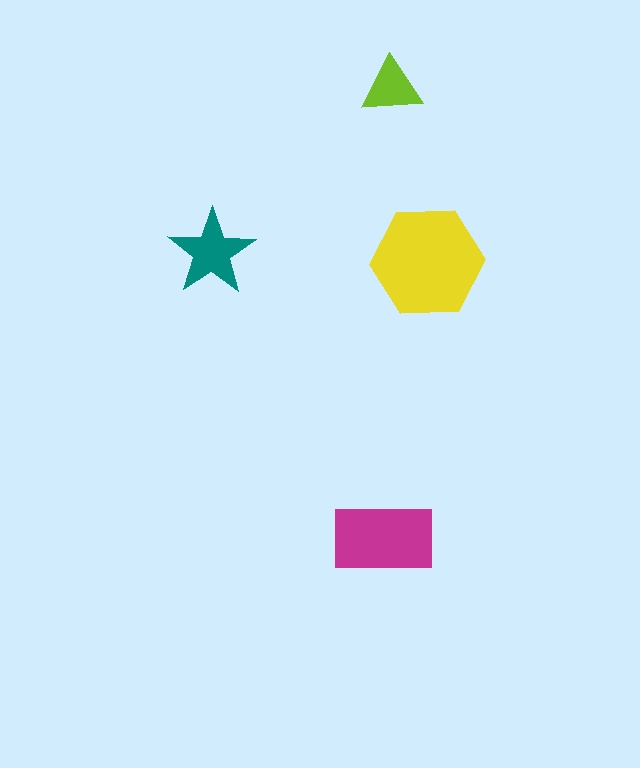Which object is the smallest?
The lime triangle.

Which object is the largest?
The yellow hexagon.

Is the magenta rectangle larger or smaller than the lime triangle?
Larger.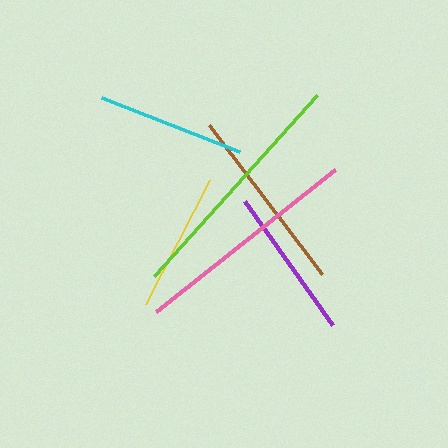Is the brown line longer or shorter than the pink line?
The pink line is longer than the brown line.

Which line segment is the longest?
The lime line is the longest at approximately 243 pixels.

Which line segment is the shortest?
The yellow line is the shortest at approximately 139 pixels.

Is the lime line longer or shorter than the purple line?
The lime line is longer than the purple line.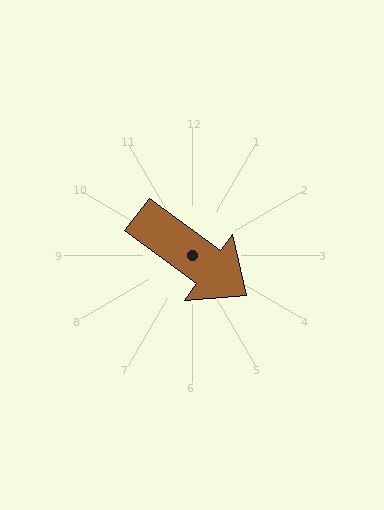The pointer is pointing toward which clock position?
Roughly 4 o'clock.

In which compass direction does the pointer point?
Southeast.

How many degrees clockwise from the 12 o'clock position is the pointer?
Approximately 126 degrees.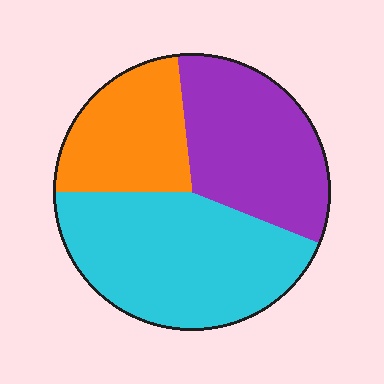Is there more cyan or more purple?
Cyan.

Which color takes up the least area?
Orange, at roughly 25%.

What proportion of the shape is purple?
Purple covers 33% of the shape.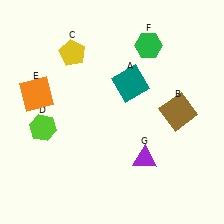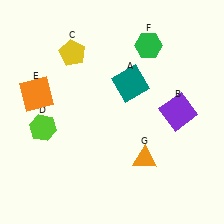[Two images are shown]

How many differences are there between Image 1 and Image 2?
There are 2 differences between the two images.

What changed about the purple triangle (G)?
In Image 1, G is purple. In Image 2, it changed to orange.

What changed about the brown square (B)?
In Image 1, B is brown. In Image 2, it changed to purple.